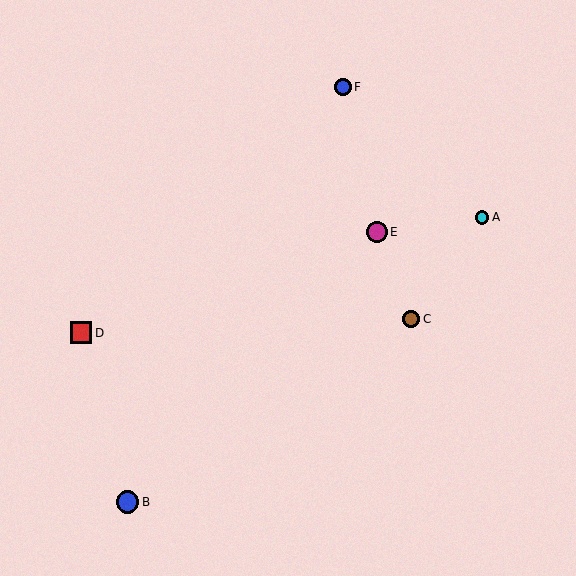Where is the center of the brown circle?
The center of the brown circle is at (411, 319).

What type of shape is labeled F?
Shape F is a blue circle.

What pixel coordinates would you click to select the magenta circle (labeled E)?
Click at (377, 232) to select the magenta circle E.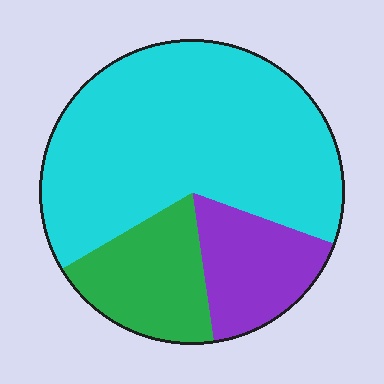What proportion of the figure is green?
Green takes up less than a quarter of the figure.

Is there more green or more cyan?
Cyan.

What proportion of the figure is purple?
Purple covers around 15% of the figure.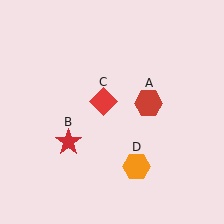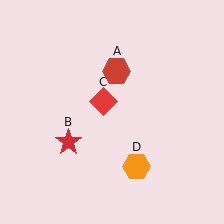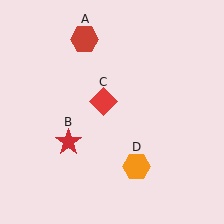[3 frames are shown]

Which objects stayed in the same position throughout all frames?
Red star (object B) and red diamond (object C) and orange hexagon (object D) remained stationary.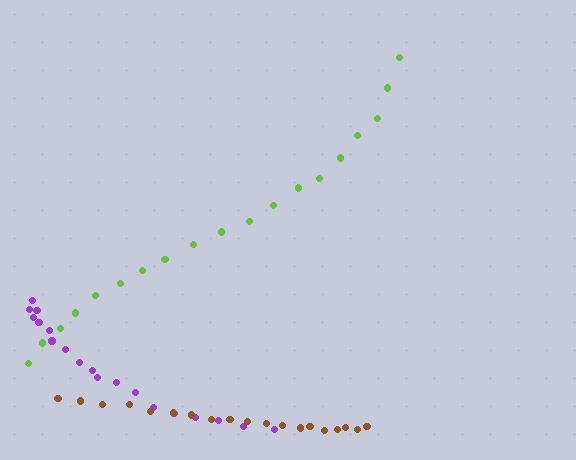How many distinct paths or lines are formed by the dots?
There are 3 distinct paths.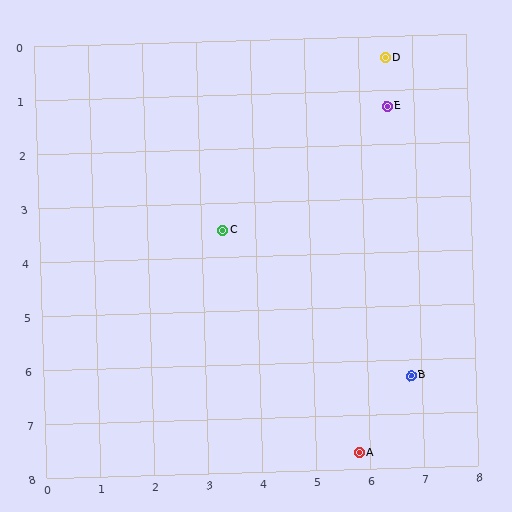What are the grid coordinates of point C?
Point C is at approximately (3.4, 3.5).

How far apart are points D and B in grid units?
Points D and B are about 5.9 grid units apart.